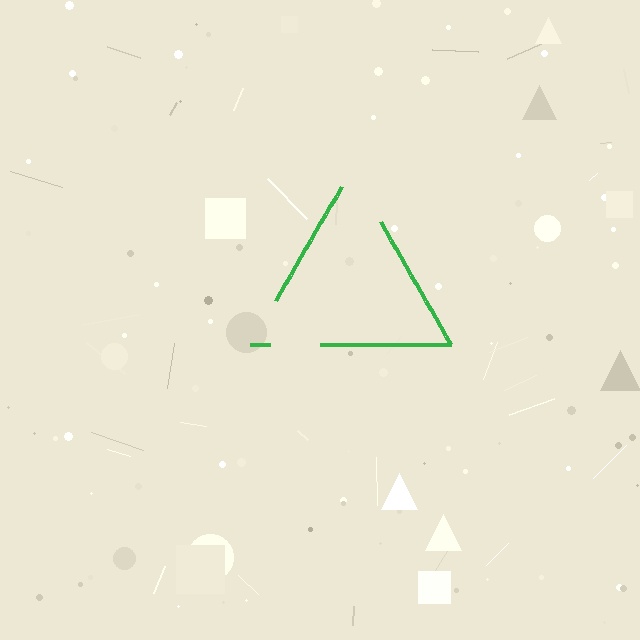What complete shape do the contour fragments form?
The contour fragments form a triangle.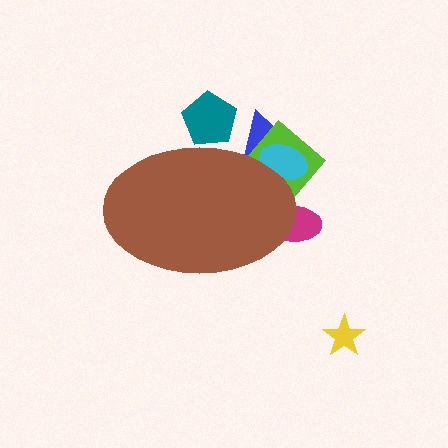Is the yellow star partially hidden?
No, the yellow star is fully visible.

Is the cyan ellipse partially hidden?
Yes, the cyan ellipse is partially hidden behind the brown ellipse.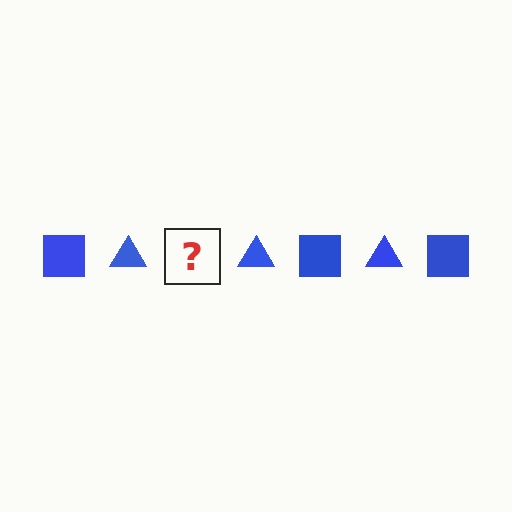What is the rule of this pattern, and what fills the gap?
The rule is that the pattern cycles through square, triangle shapes in blue. The gap should be filled with a blue square.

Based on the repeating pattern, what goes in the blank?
The blank should be a blue square.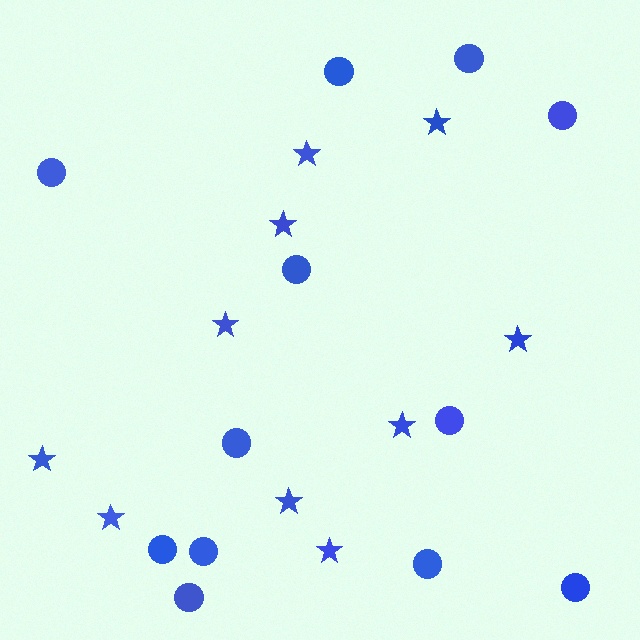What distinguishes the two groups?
There are 2 groups: one group of stars (10) and one group of circles (12).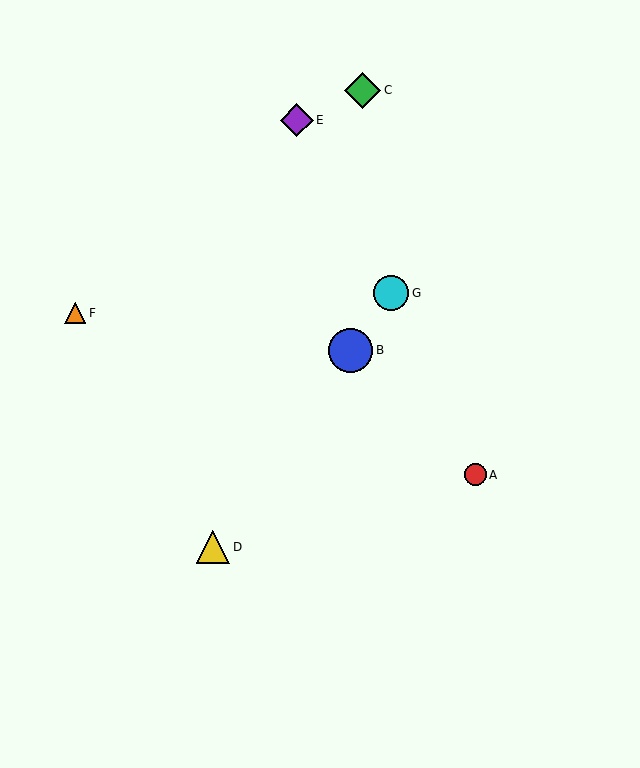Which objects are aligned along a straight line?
Objects B, D, G are aligned along a straight line.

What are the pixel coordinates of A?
Object A is at (475, 475).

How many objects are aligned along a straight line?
3 objects (B, D, G) are aligned along a straight line.